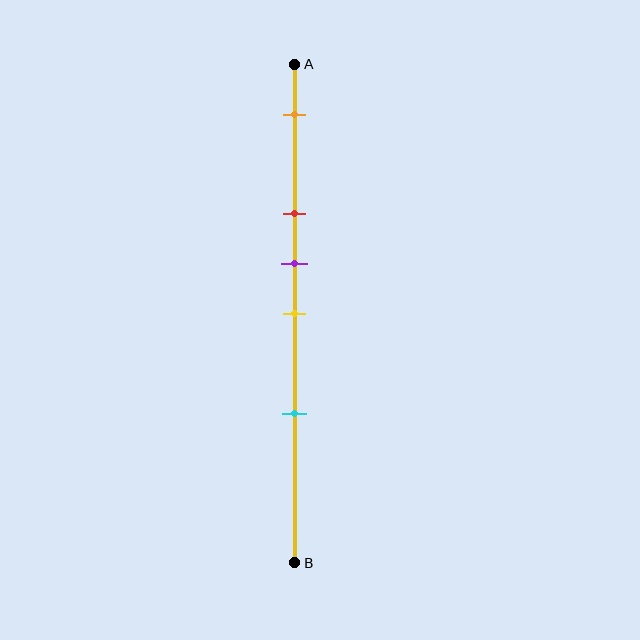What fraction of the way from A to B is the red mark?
The red mark is approximately 30% (0.3) of the way from A to B.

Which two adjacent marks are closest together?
The purple and yellow marks are the closest adjacent pair.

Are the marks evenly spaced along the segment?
No, the marks are not evenly spaced.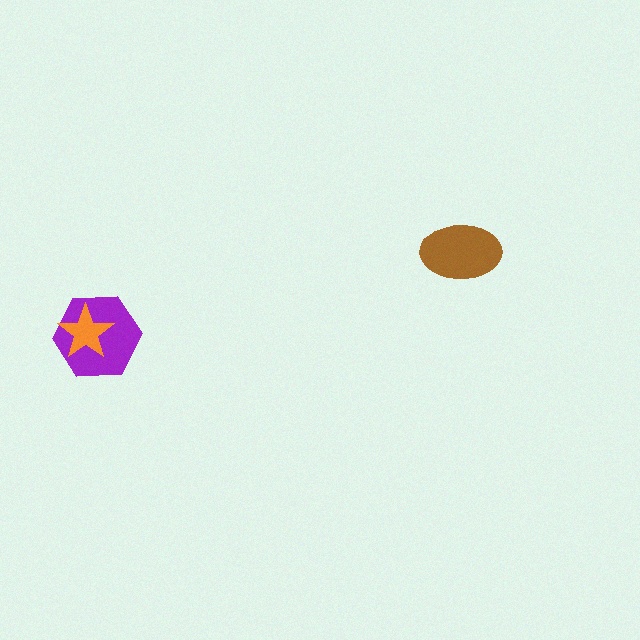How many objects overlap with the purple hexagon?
1 object overlaps with the purple hexagon.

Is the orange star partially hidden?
No, no other shape covers it.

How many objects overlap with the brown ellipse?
0 objects overlap with the brown ellipse.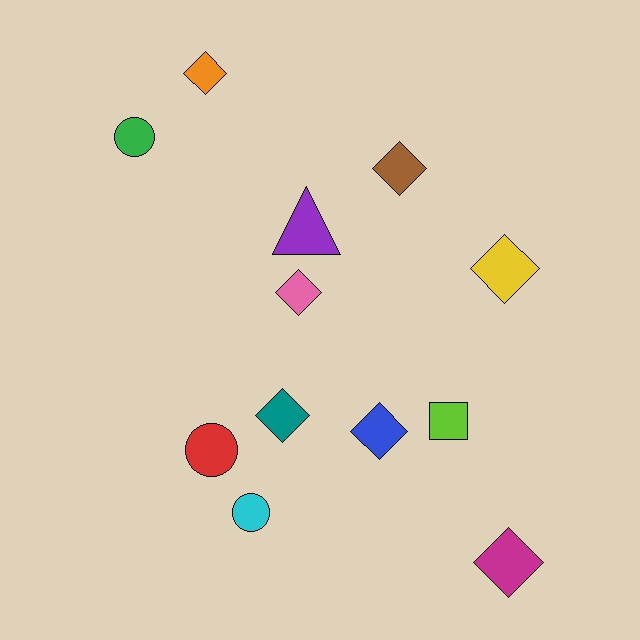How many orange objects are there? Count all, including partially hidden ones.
There is 1 orange object.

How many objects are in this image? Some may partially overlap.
There are 12 objects.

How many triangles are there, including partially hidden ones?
There is 1 triangle.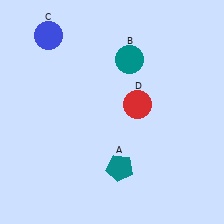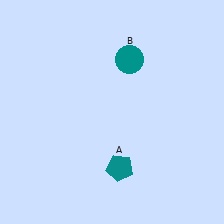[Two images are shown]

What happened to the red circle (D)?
The red circle (D) was removed in Image 2. It was in the top-right area of Image 1.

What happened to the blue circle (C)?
The blue circle (C) was removed in Image 2. It was in the top-left area of Image 1.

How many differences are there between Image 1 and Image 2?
There are 2 differences between the two images.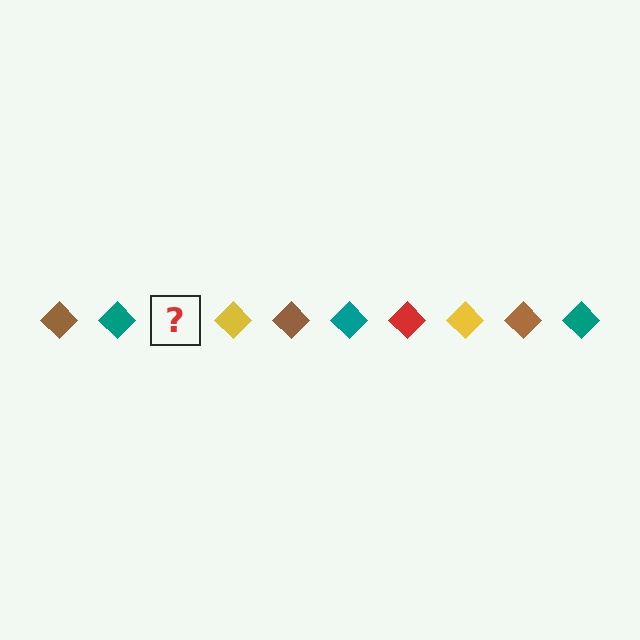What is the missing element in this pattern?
The missing element is a red diamond.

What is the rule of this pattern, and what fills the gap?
The rule is that the pattern cycles through brown, teal, red, yellow diamonds. The gap should be filled with a red diamond.